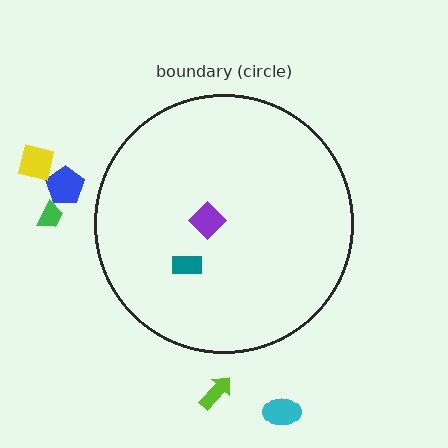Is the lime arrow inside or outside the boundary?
Outside.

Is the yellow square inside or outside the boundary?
Outside.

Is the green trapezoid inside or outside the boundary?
Outside.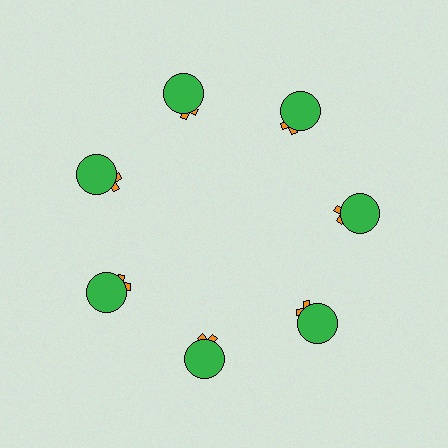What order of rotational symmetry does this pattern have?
This pattern has 7-fold rotational symmetry.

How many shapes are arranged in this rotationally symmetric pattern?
There are 14 shapes, arranged in 7 groups of 2.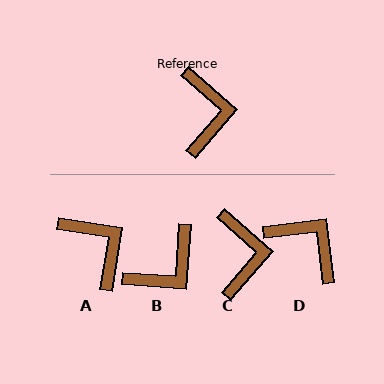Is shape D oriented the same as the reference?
No, it is off by about 48 degrees.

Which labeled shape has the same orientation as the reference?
C.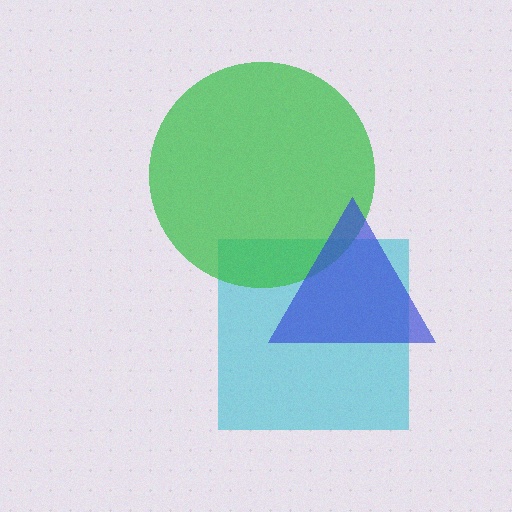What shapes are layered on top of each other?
The layered shapes are: a cyan square, a green circle, a blue triangle.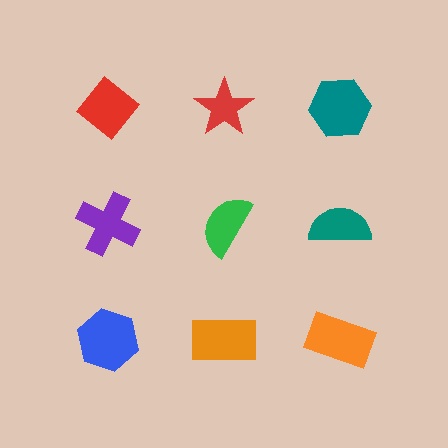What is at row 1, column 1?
A red diamond.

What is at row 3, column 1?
A blue hexagon.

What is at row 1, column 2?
A red star.